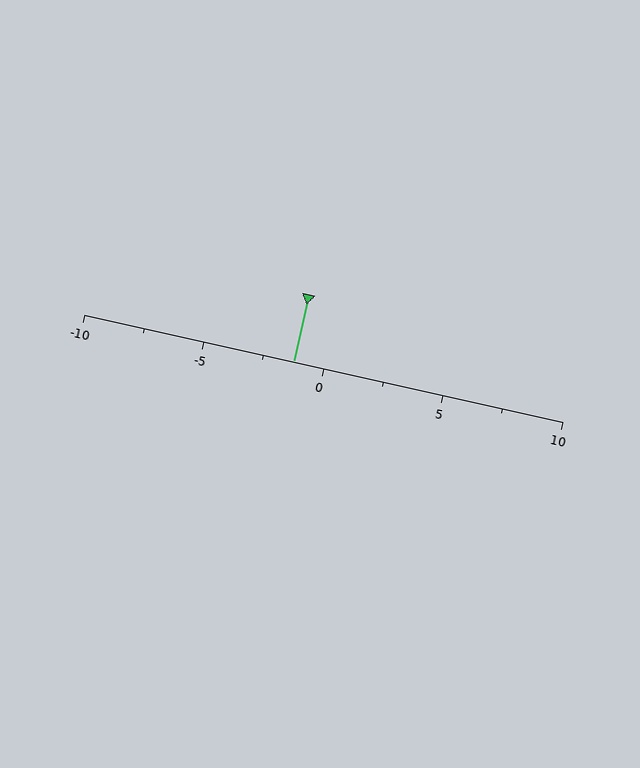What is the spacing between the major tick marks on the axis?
The major ticks are spaced 5 apart.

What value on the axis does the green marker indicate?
The marker indicates approximately -1.2.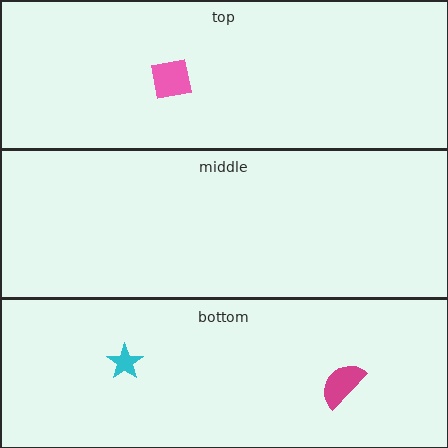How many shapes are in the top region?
1.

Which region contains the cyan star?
The bottom region.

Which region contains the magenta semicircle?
The bottom region.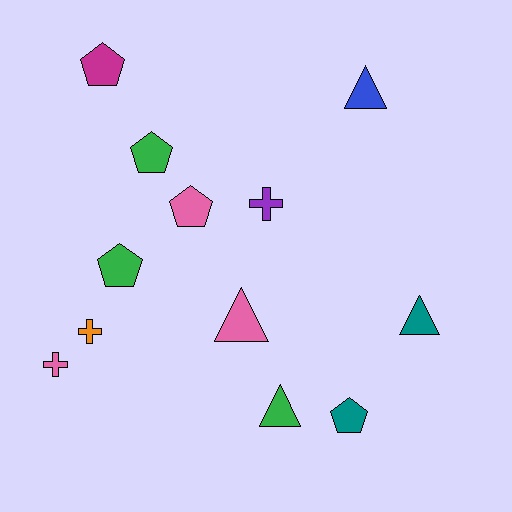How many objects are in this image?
There are 12 objects.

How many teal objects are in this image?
There are 2 teal objects.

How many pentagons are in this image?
There are 5 pentagons.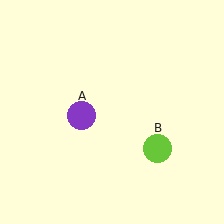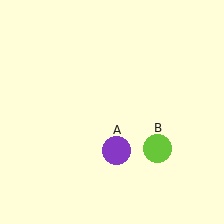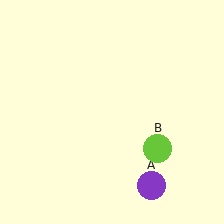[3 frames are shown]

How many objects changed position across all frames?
1 object changed position: purple circle (object A).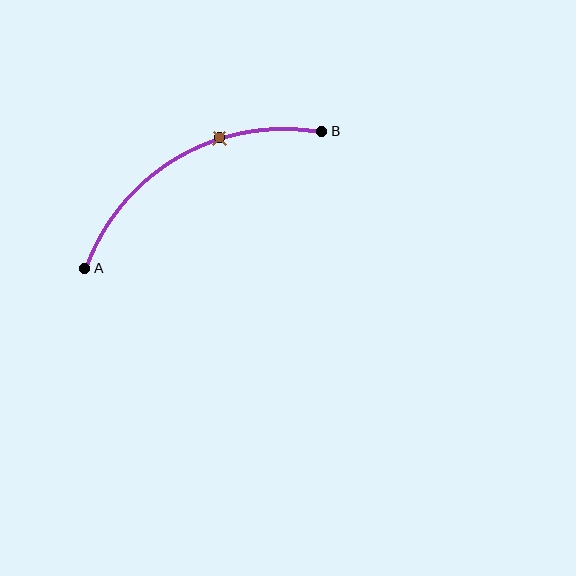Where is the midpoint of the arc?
The arc midpoint is the point on the curve farthest from the straight line joining A and B. It sits above that line.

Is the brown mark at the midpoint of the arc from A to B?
No. The brown mark lies on the arc but is closer to endpoint B. The arc midpoint would be at the point on the curve equidistant along the arc from both A and B.